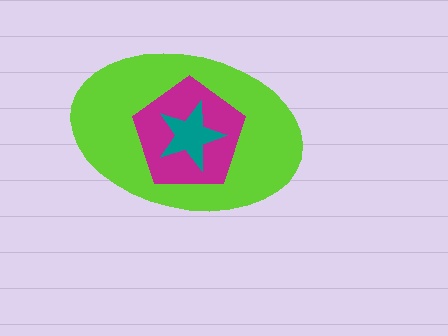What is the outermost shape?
The lime ellipse.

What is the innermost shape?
The teal star.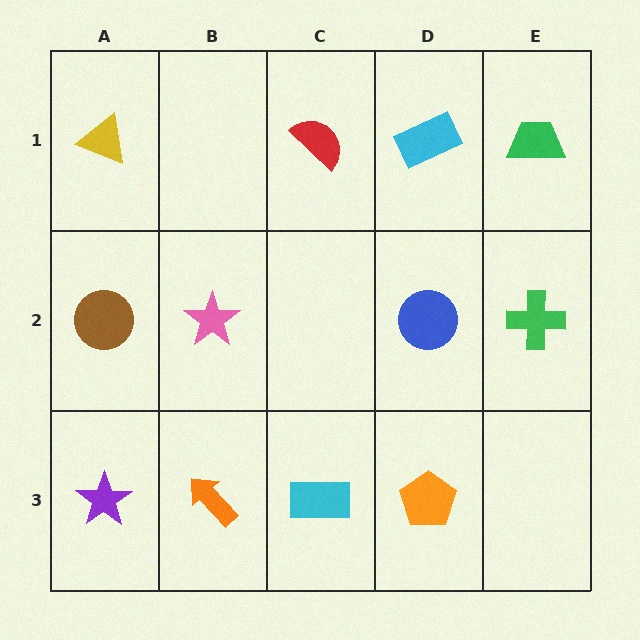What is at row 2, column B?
A pink star.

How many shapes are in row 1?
4 shapes.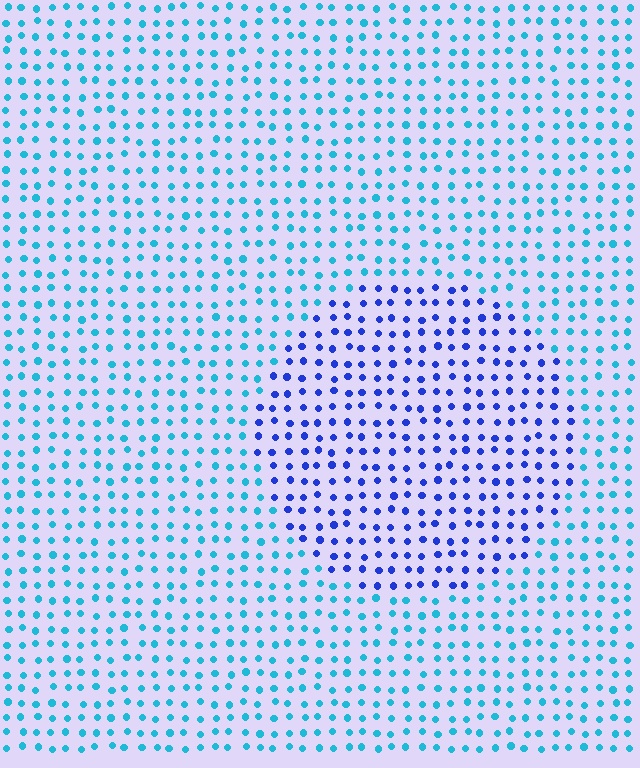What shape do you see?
I see a circle.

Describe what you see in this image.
The image is filled with small cyan elements in a uniform arrangement. A circle-shaped region is visible where the elements are tinted to a slightly different hue, forming a subtle color boundary.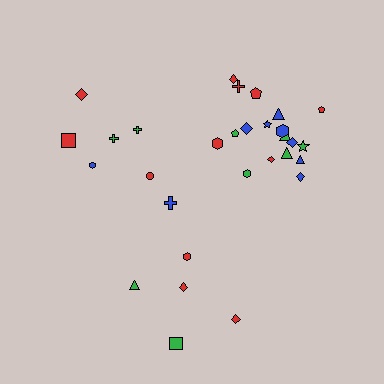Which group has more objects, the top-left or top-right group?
The top-right group.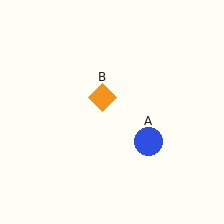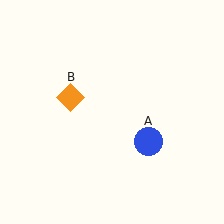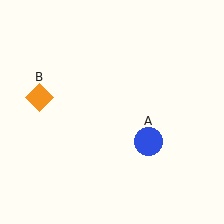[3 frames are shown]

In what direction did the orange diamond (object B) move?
The orange diamond (object B) moved left.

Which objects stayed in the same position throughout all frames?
Blue circle (object A) remained stationary.